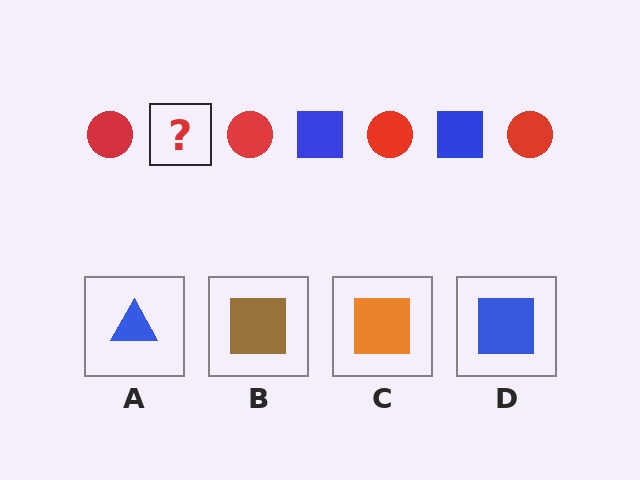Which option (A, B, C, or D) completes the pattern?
D.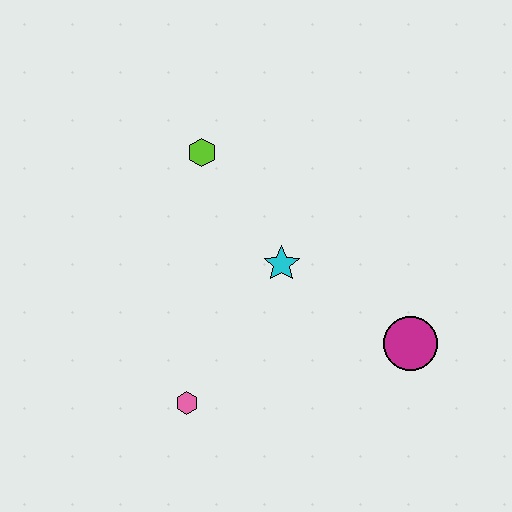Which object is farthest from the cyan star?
The pink hexagon is farthest from the cyan star.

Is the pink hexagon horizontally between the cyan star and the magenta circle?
No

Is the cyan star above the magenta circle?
Yes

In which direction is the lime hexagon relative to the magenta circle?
The lime hexagon is to the left of the magenta circle.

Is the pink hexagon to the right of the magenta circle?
No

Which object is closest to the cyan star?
The lime hexagon is closest to the cyan star.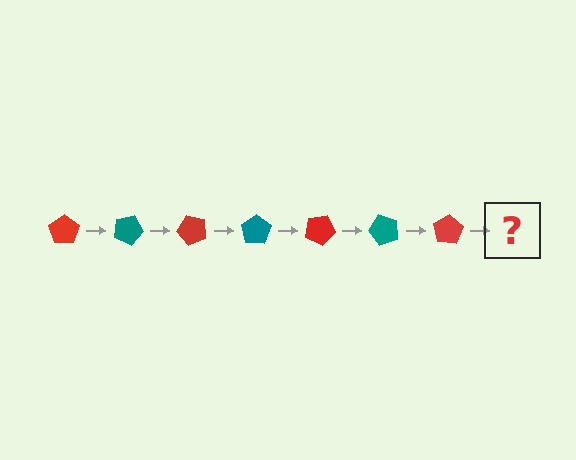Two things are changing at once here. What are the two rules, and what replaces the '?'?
The two rules are that it rotates 25 degrees each step and the color cycles through red and teal. The '?' should be a teal pentagon, rotated 175 degrees from the start.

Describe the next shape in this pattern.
It should be a teal pentagon, rotated 175 degrees from the start.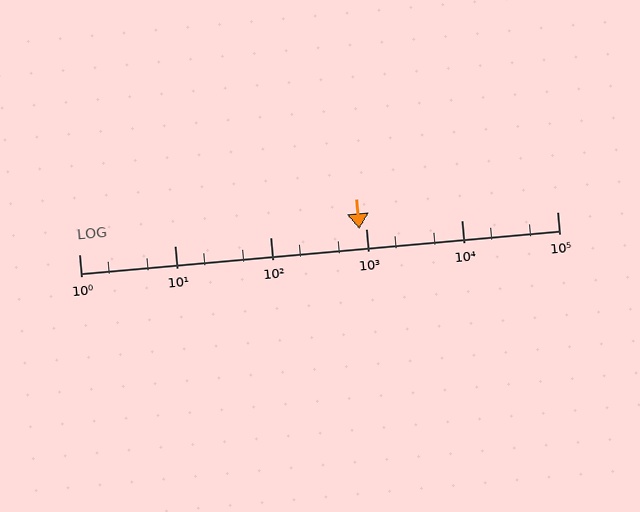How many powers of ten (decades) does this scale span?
The scale spans 5 decades, from 1 to 100000.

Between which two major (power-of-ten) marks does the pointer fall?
The pointer is between 100 and 1000.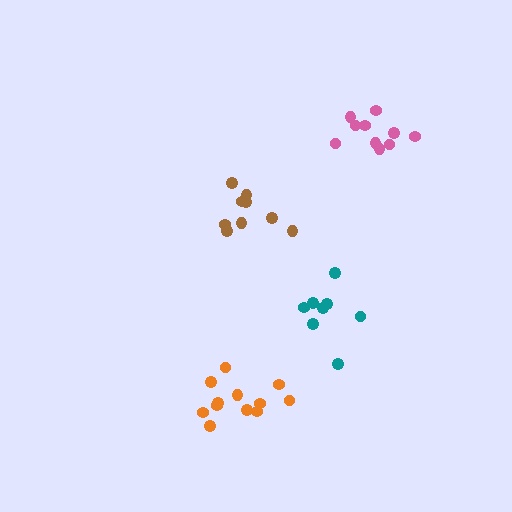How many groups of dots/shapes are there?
There are 4 groups.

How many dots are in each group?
Group 1: 9 dots, Group 2: 8 dots, Group 3: 12 dots, Group 4: 10 dots (39 total).